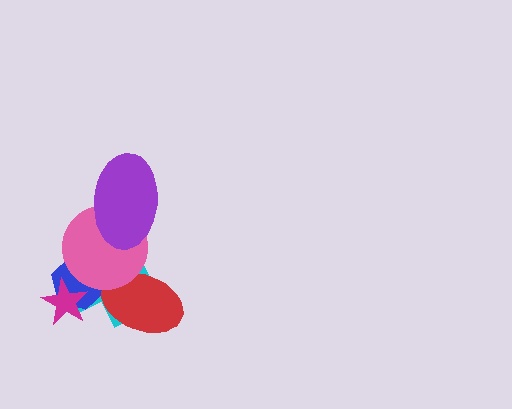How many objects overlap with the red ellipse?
2 objects overlap with the red ellipse.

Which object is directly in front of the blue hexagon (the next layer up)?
The magenta star is directly in front of the blue hexagon.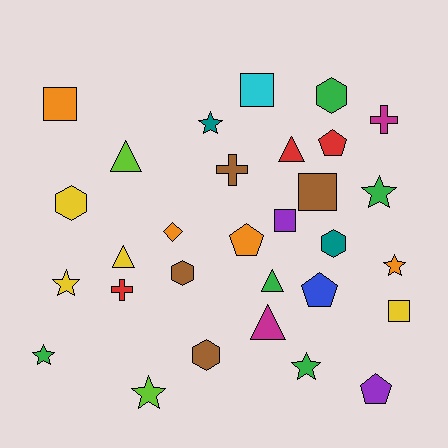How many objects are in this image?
There are 30 objects.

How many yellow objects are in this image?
There are 4 yellow objects.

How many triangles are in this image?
There are 5 triangles.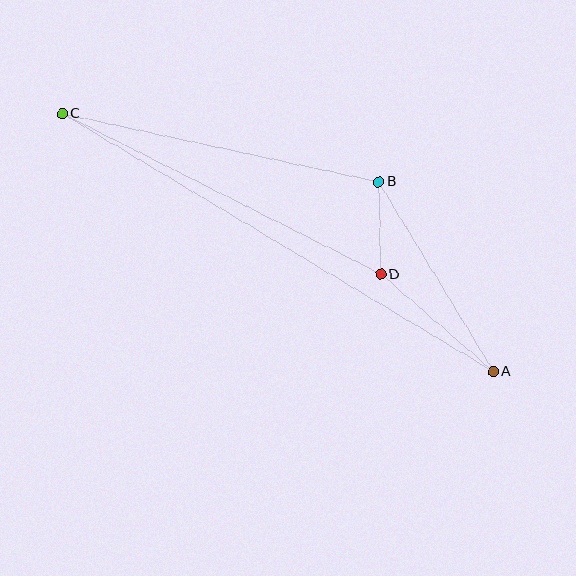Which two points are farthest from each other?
Points A and C are farthest from each other.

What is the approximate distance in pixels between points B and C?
The distance between B and C is approximately 323 pixels.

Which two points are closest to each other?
Points B and D are closest to each other.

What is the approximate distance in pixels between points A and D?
The distance between A and D is approximately 149 pixels.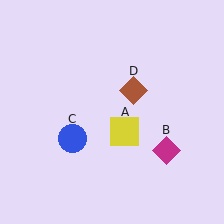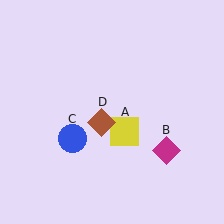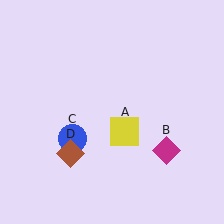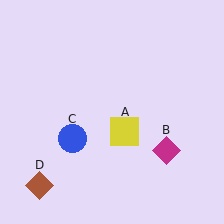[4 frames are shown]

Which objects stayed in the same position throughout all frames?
Yellow square (object A) and magenta diamond (object B) and blue circle (object C) remained stationary.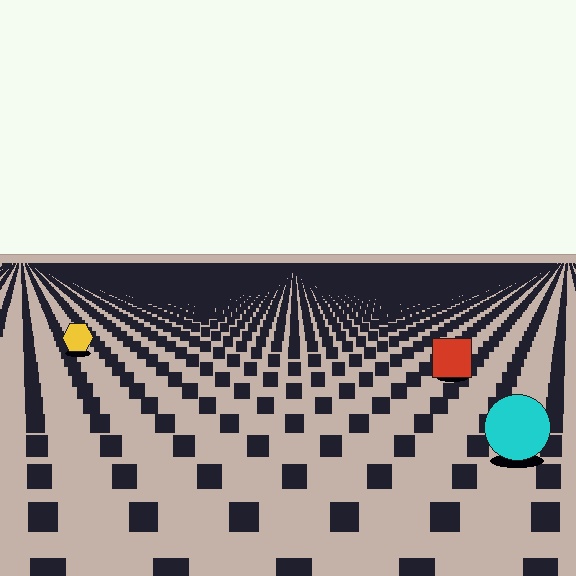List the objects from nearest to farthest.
From nearest to farthest: the cyan circle, the red square, the yellow hexagon.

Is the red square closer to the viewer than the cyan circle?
No. The cyan circle is closer — you can tell from the texture gradient: the ground texture is coarser near it.